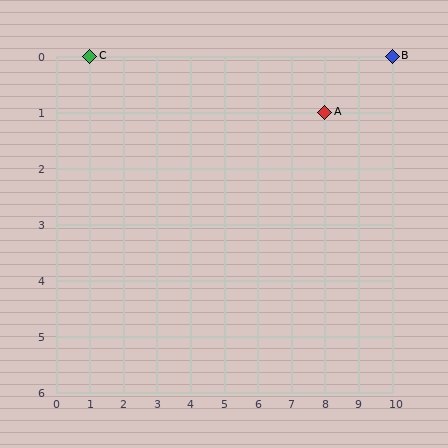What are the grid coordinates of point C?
Point C is at grid coordinates (1, 0).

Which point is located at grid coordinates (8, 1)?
Point A is at (8, 1).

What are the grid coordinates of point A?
Point A is at grid coordinates (8, 1).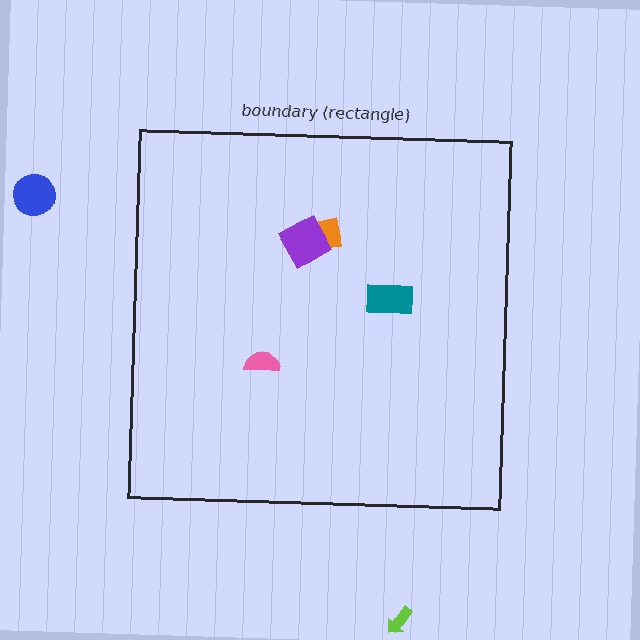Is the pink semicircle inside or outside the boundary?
Inside.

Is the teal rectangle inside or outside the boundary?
Inside.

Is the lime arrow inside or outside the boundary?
Outside.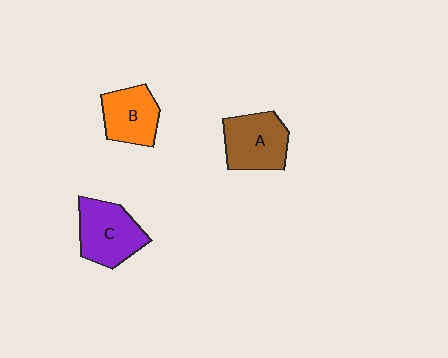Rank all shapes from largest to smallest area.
From largest to smallest: C (purple), A (brown), B (orange).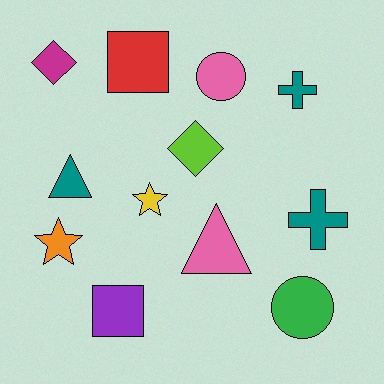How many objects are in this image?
There are 12 objects.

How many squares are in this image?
There are 2 squares.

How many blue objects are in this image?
There are no blue objects.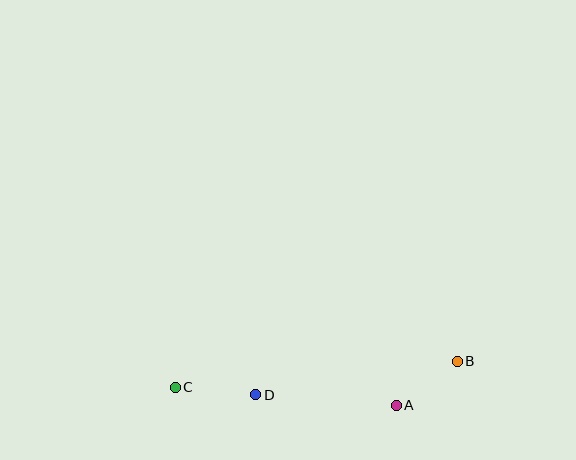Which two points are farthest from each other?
Points B and C are farthest from each other.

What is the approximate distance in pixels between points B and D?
The distance between B and D is approximately 204 pixels.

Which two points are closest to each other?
Points A and B are closest to each other.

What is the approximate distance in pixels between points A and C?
The distance between A and C is approximately 222 pixels.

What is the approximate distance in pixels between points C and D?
The distance between C and D is approximately 81 pixels.